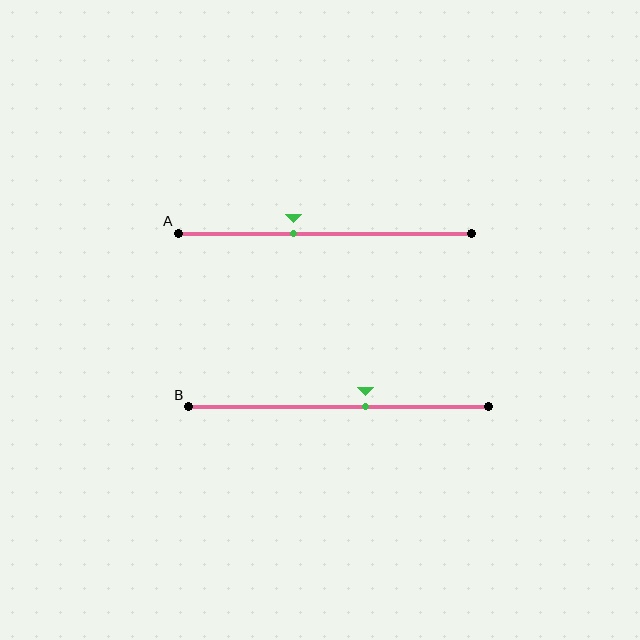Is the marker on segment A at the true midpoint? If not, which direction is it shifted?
No, the marker on segment A is shifted to the left by about 11% of the segment length.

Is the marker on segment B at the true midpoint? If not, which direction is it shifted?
No, the marker on segment B is shifted to the right by about 9% of the segment length.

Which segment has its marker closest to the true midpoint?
Segment B has its marker closest to the true midpoint.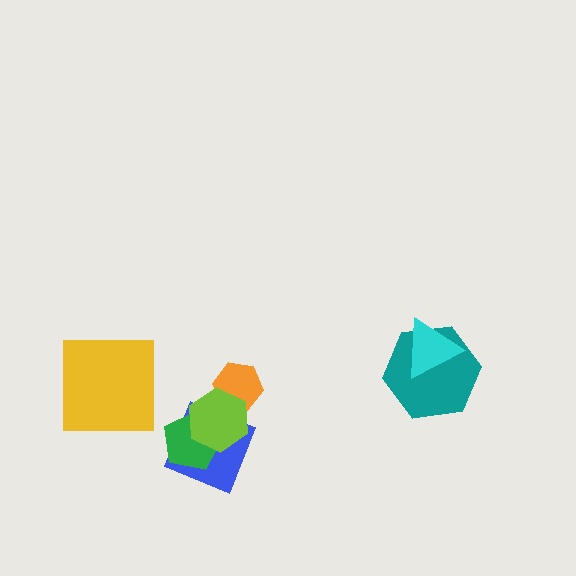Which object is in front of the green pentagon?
The lime hexagon is in front of the green pentagon.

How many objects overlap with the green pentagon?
2 objects overlap with the green pentagon.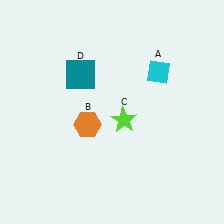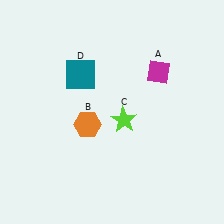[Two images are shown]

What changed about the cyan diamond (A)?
In Image 1, A is cyan. In Image 2, it changed to magenta.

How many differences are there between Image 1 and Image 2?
There is 1 difference between the two images.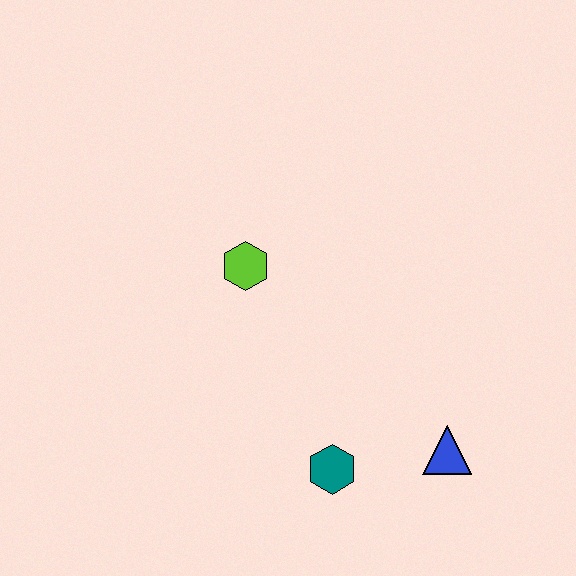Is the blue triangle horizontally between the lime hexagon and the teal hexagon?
No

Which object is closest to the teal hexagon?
The blue triangle is closest to the teal hexagon.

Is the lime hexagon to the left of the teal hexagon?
Yes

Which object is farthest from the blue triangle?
The lime hexagon is farthest from the blue triangle.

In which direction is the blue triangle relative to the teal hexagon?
The blue triangle is to the right of the teal hexagon.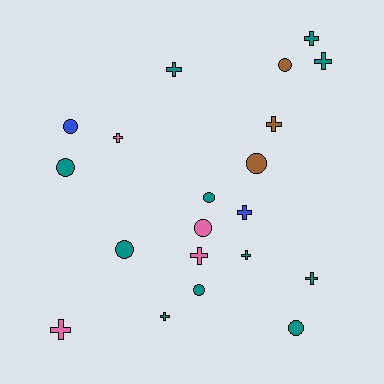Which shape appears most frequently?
Cross, with 11 objects.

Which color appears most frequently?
Teal, with 11 objects.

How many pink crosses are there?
There are 3 pink crosses.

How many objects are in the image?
There are 20 objects.